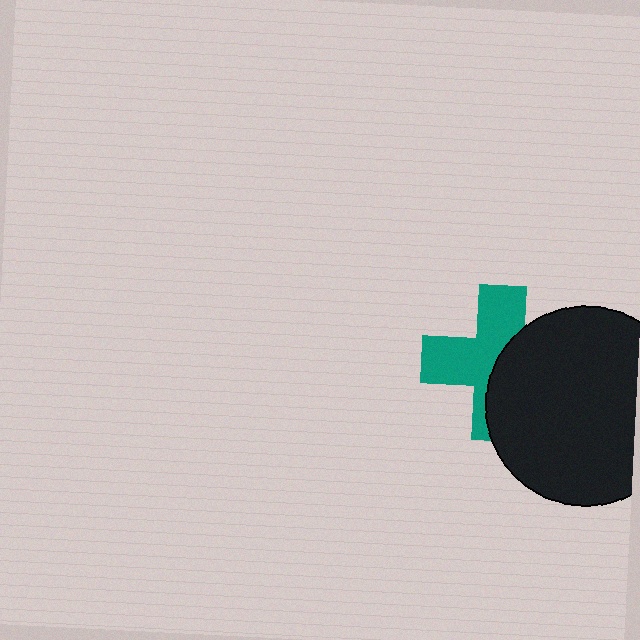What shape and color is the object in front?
The object in front is a black circle.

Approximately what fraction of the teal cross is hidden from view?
Roughly 46% of the teal cross is hidden behind the black circle.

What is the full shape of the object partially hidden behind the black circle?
The partially hidden object is a teal cross.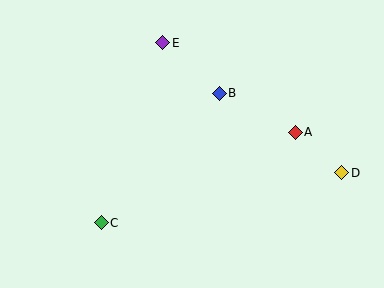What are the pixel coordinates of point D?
Point D is at (342, 173).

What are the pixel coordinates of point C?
Point C is at (101, 223).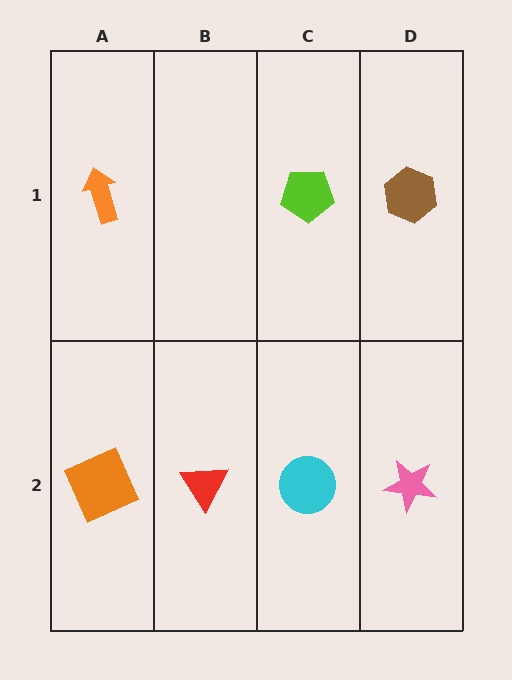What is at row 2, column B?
A red triangle.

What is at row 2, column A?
An orange square.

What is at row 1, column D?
A brown hexagon.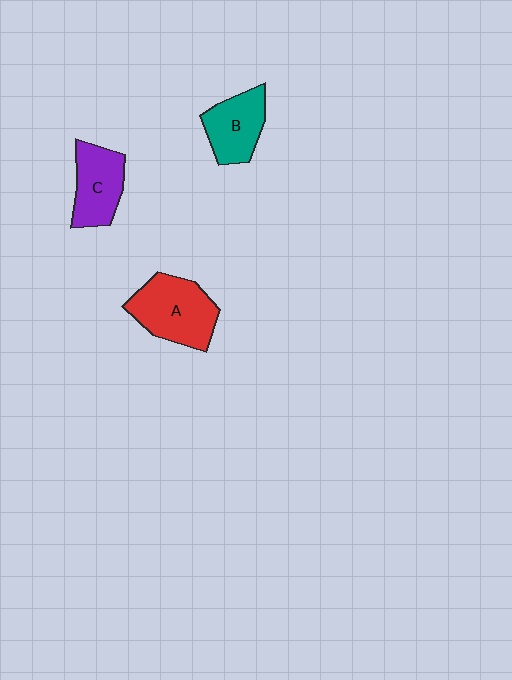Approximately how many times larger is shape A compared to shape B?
Approximately 1.4 times.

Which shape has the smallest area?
Shape B (teal).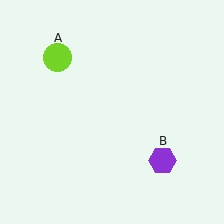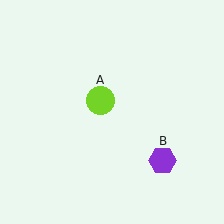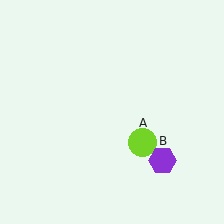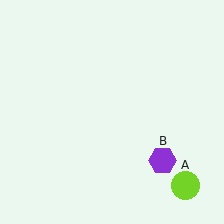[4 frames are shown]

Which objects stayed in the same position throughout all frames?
Purple hexagon (object B) remained stationary.